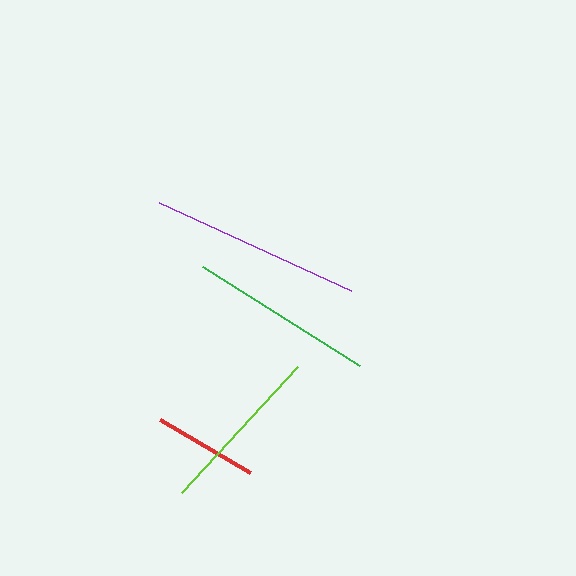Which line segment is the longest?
The purple line is the longest at approximately 212 pixels.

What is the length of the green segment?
The green segment is approximately 185 pixels long.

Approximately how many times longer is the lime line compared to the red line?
The lime line is approximately 1.6 times the length of the red line.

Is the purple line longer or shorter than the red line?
The purple line is longer than the red line.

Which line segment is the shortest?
The red line is the shortest at approximately 105 pixels.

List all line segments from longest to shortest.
From longest to shortest: purple, green, lime, red.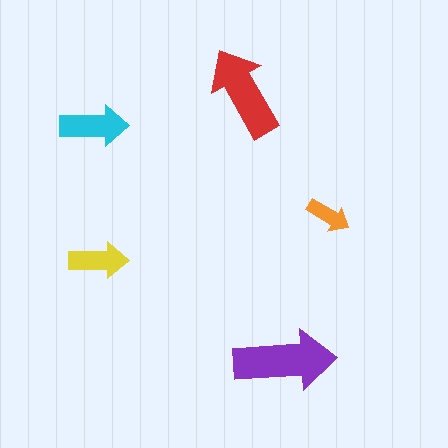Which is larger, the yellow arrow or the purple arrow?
The purple one.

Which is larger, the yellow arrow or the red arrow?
The red one.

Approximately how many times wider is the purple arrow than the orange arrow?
About 2.5 times wider.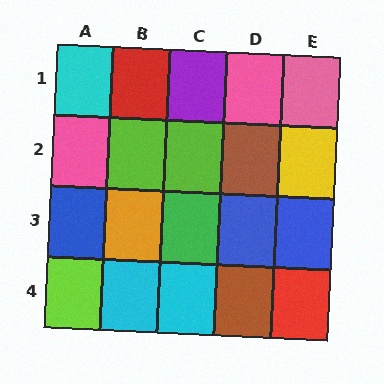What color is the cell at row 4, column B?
Cyan.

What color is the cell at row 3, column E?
Blue.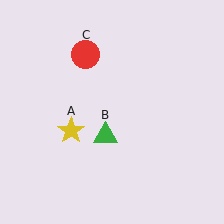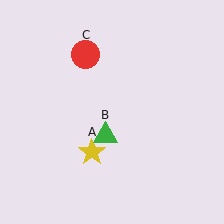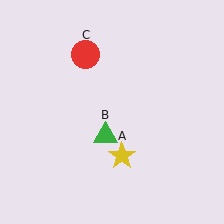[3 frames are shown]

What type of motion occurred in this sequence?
The yellow star (object A) rotated counterclockwise around the center of the scene.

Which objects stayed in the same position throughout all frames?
Green triangle (object B) and red circle (object C) remained stationary.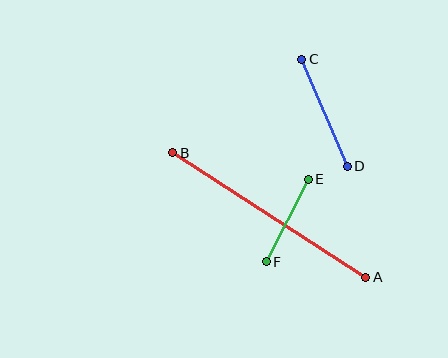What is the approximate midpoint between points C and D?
The midpoint is at approximately (325, 113) pixels.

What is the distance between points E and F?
The distance is approximately 93 pixels.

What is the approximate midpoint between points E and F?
The midpoint is at approximately (287, 220) pixels.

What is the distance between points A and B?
The distance is approximately 230 pixels.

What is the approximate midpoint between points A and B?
The midpoint is at approximately (269, 215) pixels.